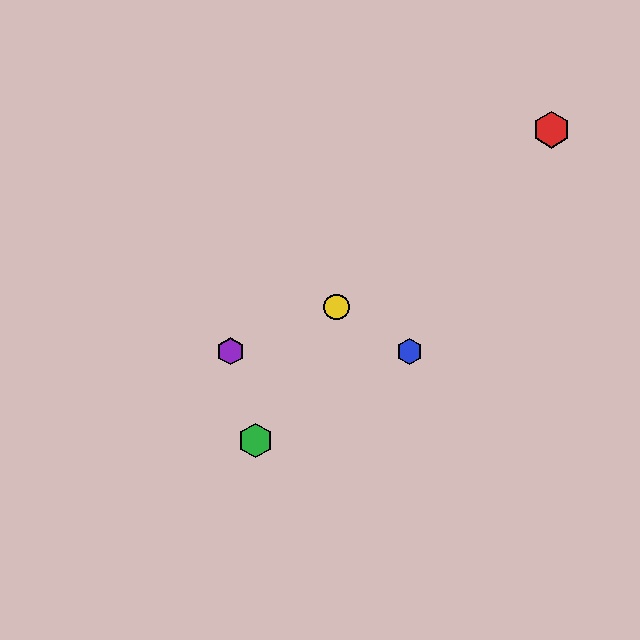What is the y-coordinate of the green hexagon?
The green hexagon is at y≈441.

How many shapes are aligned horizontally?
2 shapes (the blue hexagon, the purple hexagon) are aligned horizontally.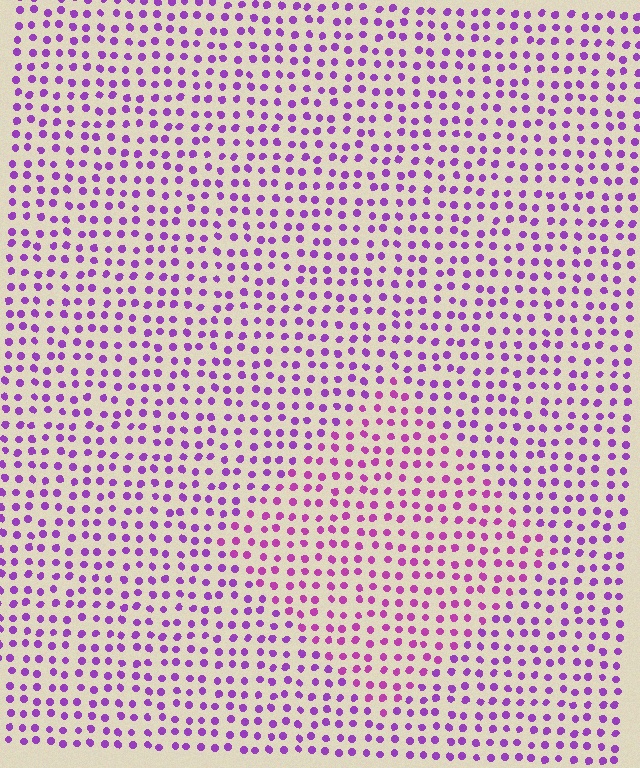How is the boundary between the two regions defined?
The boundary is defined purely by a slight shift in hue (about 24 degrees). Spacing, size, and orientation are identical on both sides.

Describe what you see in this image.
The image is filled with small purple elements in a uniform arrangement. A diamond-shaped region is visible where the elements are tinted to a slightly different hue, forming a subtle color boundary.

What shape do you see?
I see a diamond.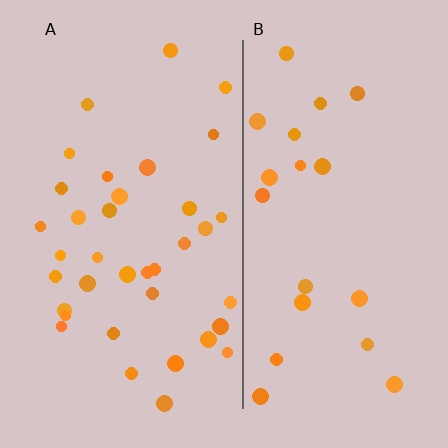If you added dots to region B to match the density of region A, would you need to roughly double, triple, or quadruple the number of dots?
Approximately double.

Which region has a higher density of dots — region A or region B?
A (the left).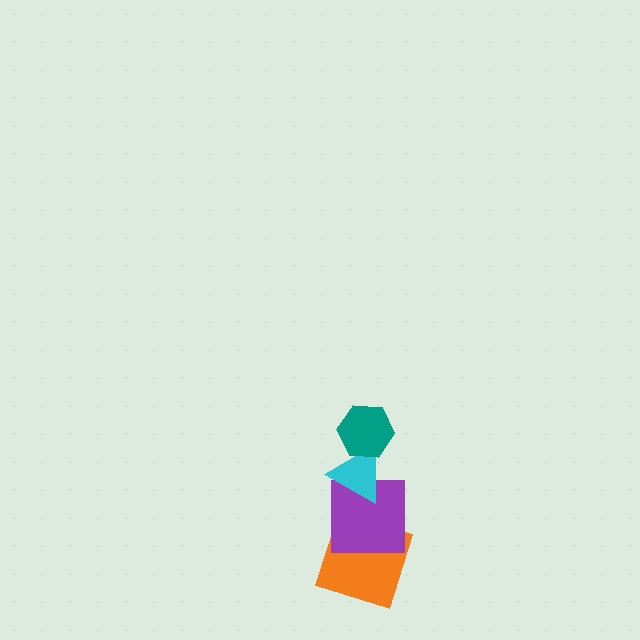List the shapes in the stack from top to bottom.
From top to bottom: the teal hexagon, the cyan triangle, the purple square, the orange square.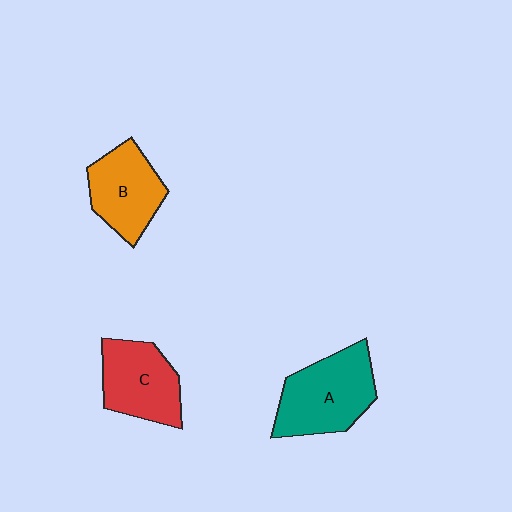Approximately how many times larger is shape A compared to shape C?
Approximately 1.2 times.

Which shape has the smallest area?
Shape B (orange).